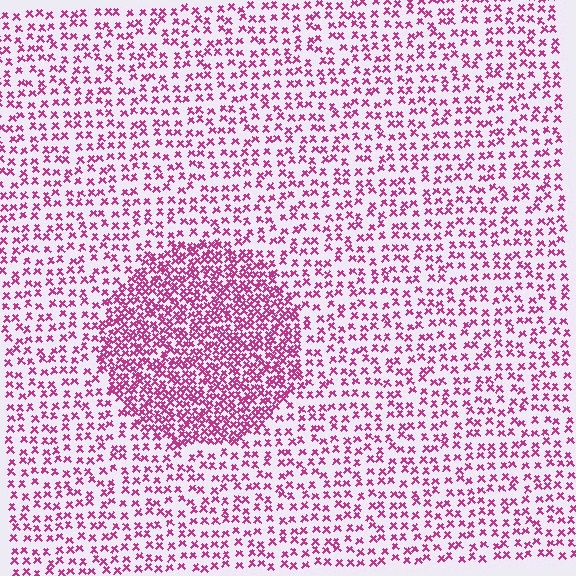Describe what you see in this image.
The image contains small magenta elements arranged at two different densities. A circle-shaped region is visible where the elements are more densely packed than the surrounding area.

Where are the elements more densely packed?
The elements are more densely packed inside the circle boundary.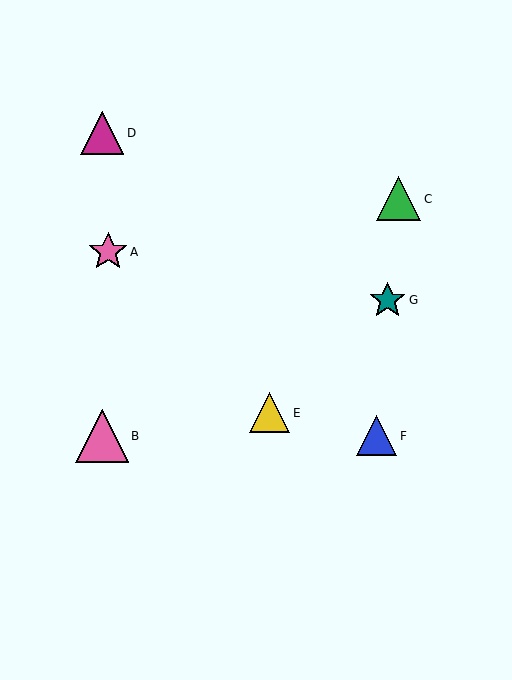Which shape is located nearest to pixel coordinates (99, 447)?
The pink triangle (labeled B) at (102, 436) is nearest to that location.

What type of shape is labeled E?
Shape E is a yellow triangle.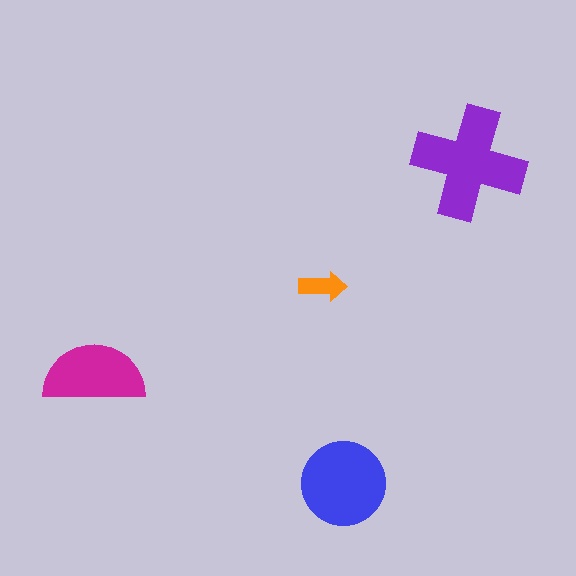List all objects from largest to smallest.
The purple cross, the blue circle, the magenta semicircle, the orange arrow.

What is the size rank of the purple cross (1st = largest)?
1st.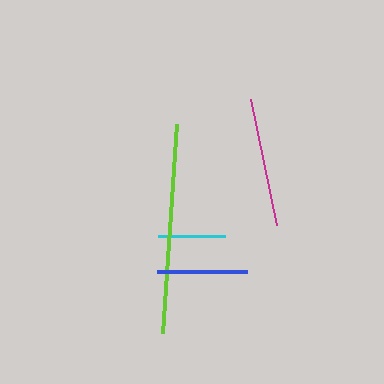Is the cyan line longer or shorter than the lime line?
The lime line is longer than the cyan line.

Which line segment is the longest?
The lime line is the longest at approximately 209 pixels.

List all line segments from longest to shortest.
From longest to shortest: lime, magenta, blue, cyan.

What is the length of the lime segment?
The lime segment is approximately 209 pixels long.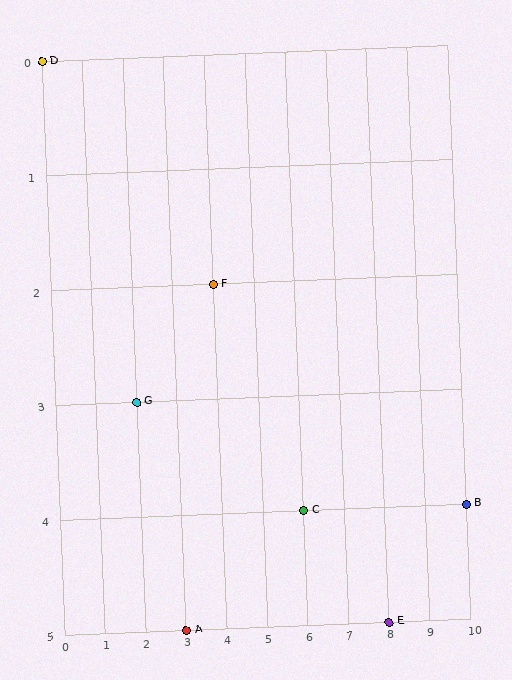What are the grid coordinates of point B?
Point B is at grid coordinates (10, 4).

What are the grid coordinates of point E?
Point E is at grid coordinates (8, 5).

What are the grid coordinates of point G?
Point G is at grid coordinates (2, 3).